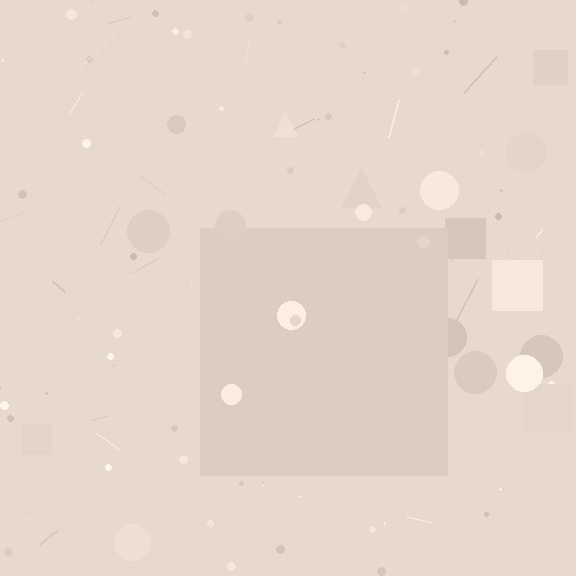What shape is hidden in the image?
A square is hidden in the image.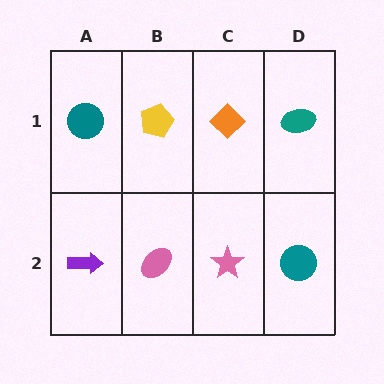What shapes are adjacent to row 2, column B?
A yellow pentagon (row 1, column B), a purple arrow (row 2, column A), a pink star (row 2, column C).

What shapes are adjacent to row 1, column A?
A purple arrow (row 2, column A), a yellow pentagon (row 1, column B).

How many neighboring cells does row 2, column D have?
2.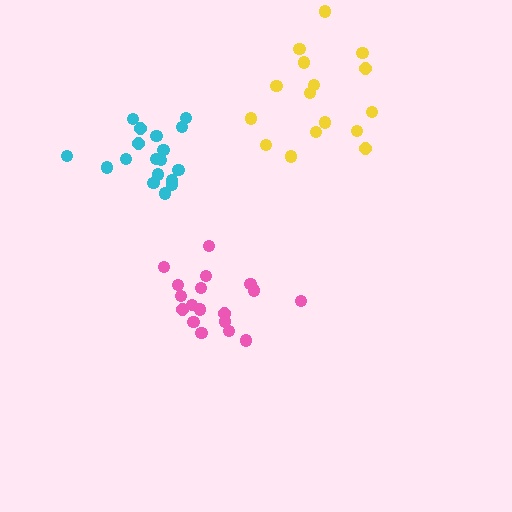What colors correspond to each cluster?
The clusters are colored: pink, yellow, cyan.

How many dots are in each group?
Group 1: 18 dots, Group 2: 16 dots, Group 3: 18 dots (52 total).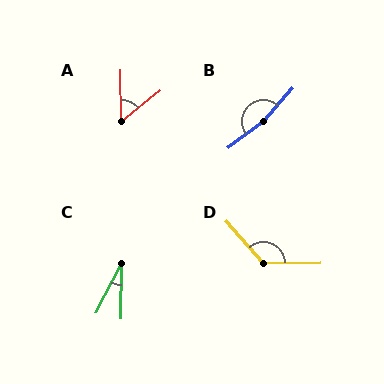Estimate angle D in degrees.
Approximately 130 degrees.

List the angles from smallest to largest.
C (26°), A (52°), D (130°), B (168°).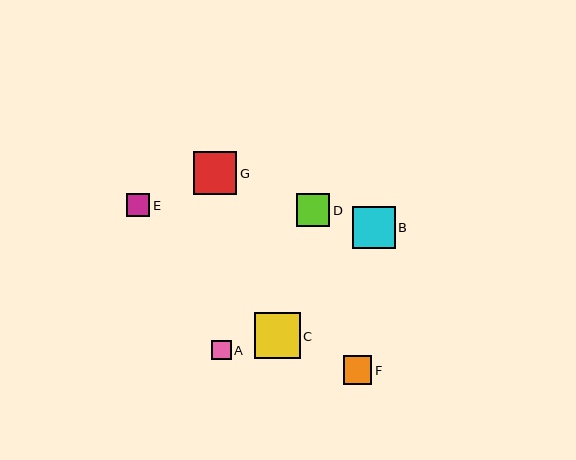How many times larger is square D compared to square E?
Square D is approximately 1.5 times the size of square E.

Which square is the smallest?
Square A is the smallest with a size of approximately 20 pixels.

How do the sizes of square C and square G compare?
Square C and square G are approximately the same size.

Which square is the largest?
Square C is the largest with a size of approximately 46 pixels.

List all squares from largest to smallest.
From largest to smallest: C, G, B, D, F, E, A.